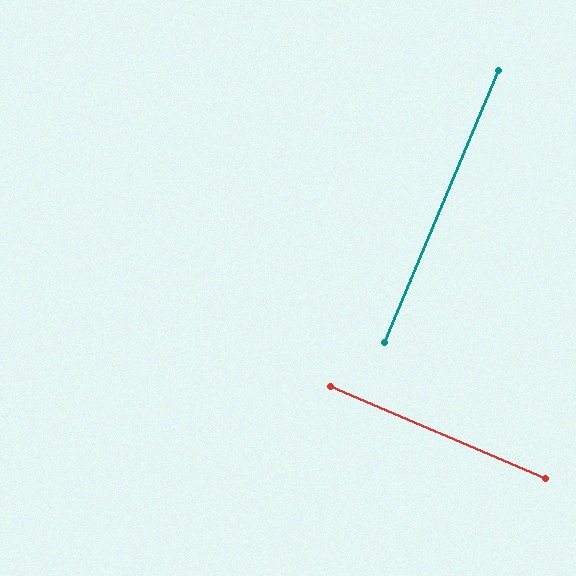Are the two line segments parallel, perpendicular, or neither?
Perpendicular — they meet at approximately 90°.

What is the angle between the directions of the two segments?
Approximately 90 degrees.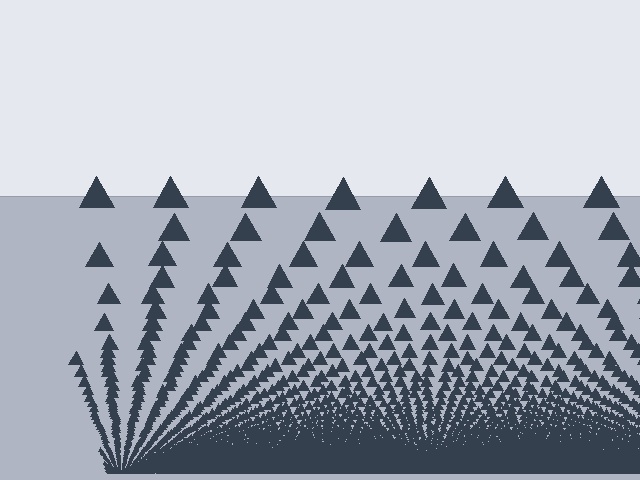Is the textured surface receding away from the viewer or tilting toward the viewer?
The surface appears to tilt toward the viewer. Texture elements get larger and sparser toward the top.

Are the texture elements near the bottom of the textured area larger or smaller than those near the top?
Smaller. The gradient is inverted — elements near the bottom are smaller and denser.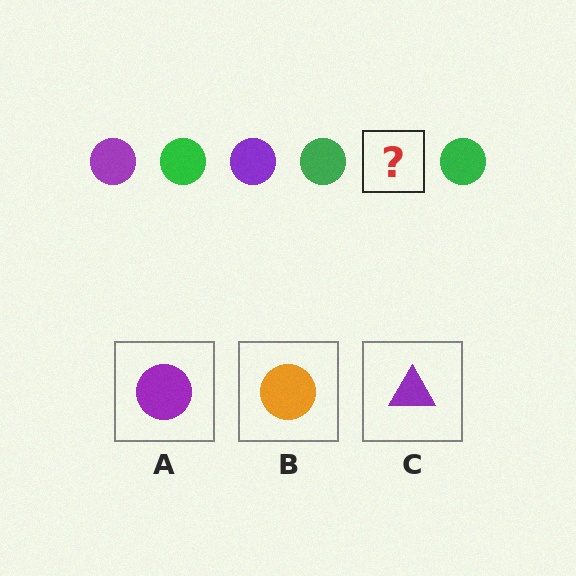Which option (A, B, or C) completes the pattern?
A.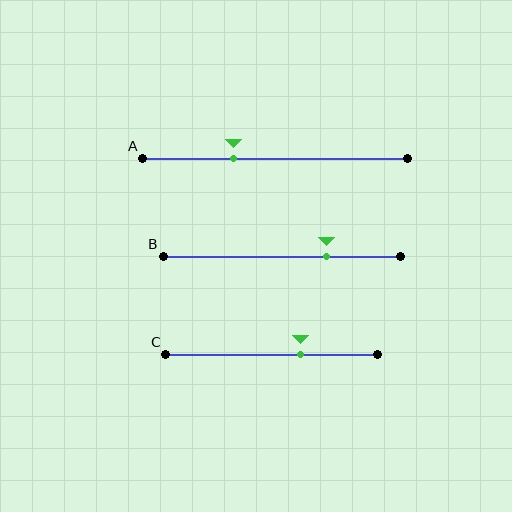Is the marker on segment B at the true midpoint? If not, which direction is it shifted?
No, the marker on segment B is shifted to the right by about 19% of the segment length.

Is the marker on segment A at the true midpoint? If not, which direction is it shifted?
No, the marker on segment A is shifted to the left by about 16% of the segment length.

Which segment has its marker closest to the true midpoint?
Segment C has its marker closest to the true midpoint.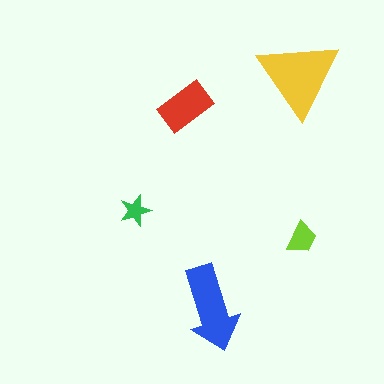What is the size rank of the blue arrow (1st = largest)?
2nd.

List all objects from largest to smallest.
The yellow triangle, the blue arrow, the red rectangle, the lime trapezoid, the green star.